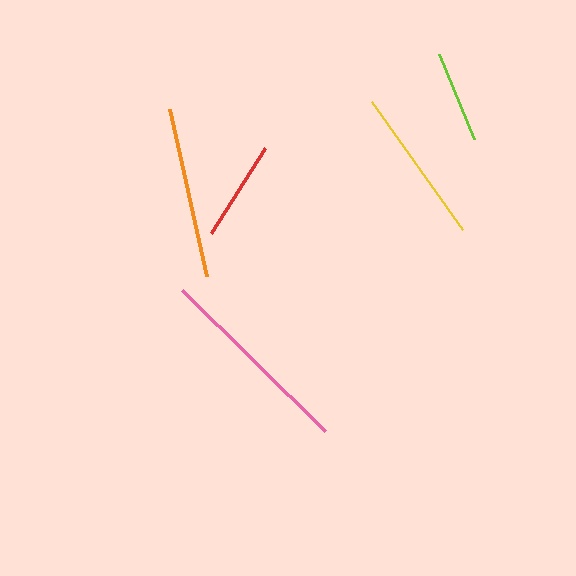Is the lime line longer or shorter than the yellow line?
The yellow line is longer than the lime line.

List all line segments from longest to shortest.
From longest to shortest: pink, orange, yellow, red, lime.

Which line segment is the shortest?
The lime line is the shortest at approximately 92 pixels.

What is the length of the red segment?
The red segment is approximately 101 pixels long.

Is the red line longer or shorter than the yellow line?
The yellow line is longer than the red line.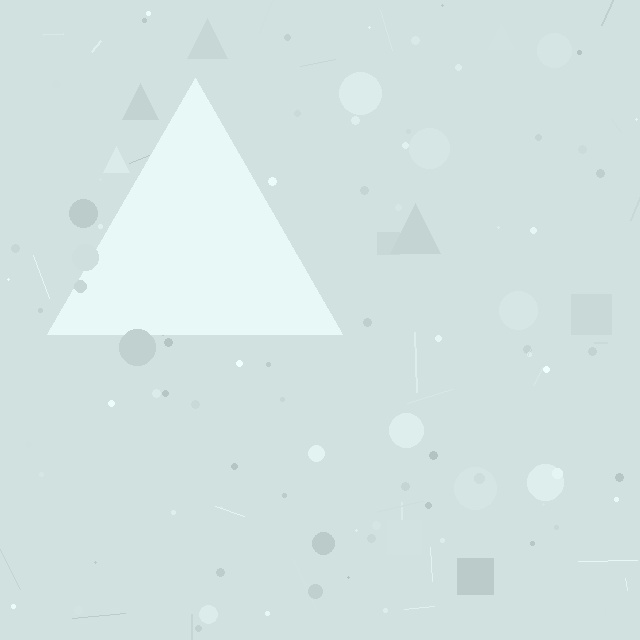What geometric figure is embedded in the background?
A triangle is embedded in the background.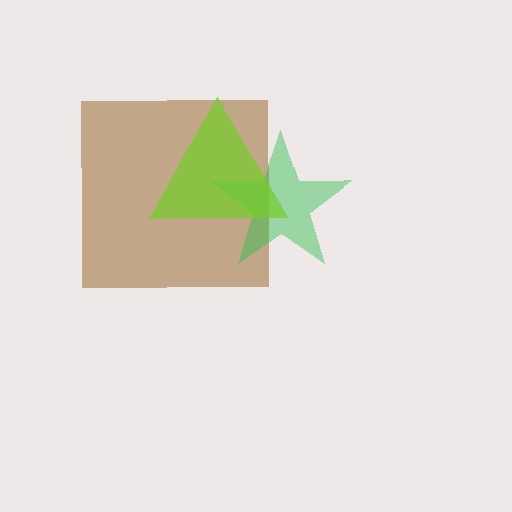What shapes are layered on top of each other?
The layered shapes are: a brown square, a green star, a lime triangle.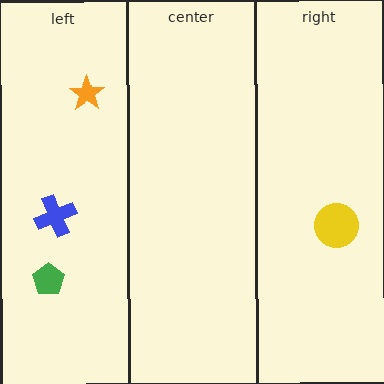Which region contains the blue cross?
The left region.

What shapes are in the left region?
The green pentagon, the orange star, the blue cross.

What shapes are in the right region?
The yellow circle.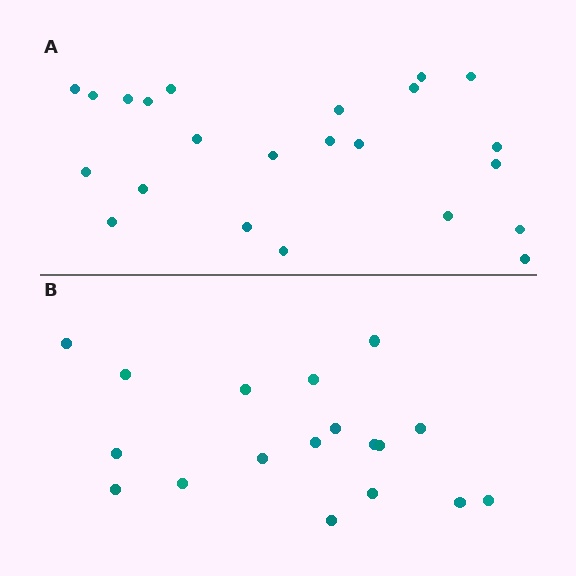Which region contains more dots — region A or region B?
Region A (the top region) has more dots.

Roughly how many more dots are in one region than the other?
Region A has about 5 more dots than region B.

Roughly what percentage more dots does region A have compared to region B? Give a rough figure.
About 30% more.